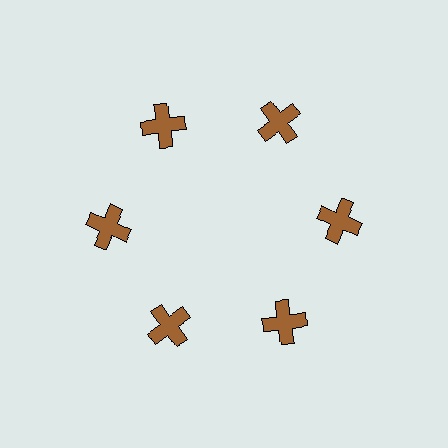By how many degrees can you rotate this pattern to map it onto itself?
The pattern maps onto itself every 60 degrees of rotation.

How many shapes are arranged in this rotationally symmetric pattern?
There are 6 shapes, arranged in 6 groups of 1.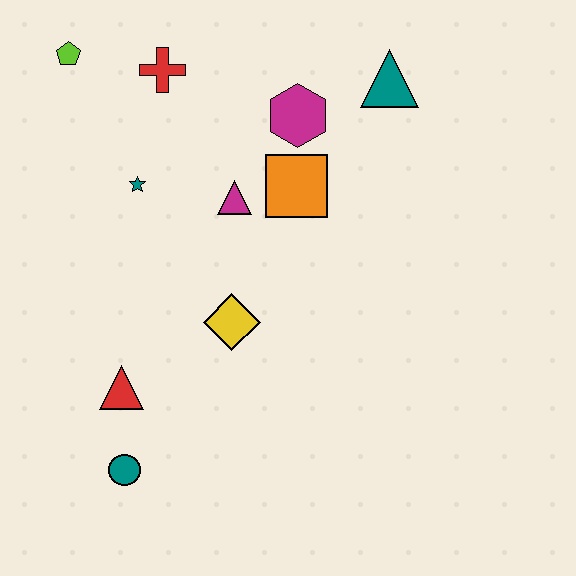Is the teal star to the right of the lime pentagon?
Yes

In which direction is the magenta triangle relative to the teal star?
The magenta triangle is to the right of the teal star.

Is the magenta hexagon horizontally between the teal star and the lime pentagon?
No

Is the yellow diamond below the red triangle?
No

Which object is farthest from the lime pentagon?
The teal circle is farthest from the lime pentagon.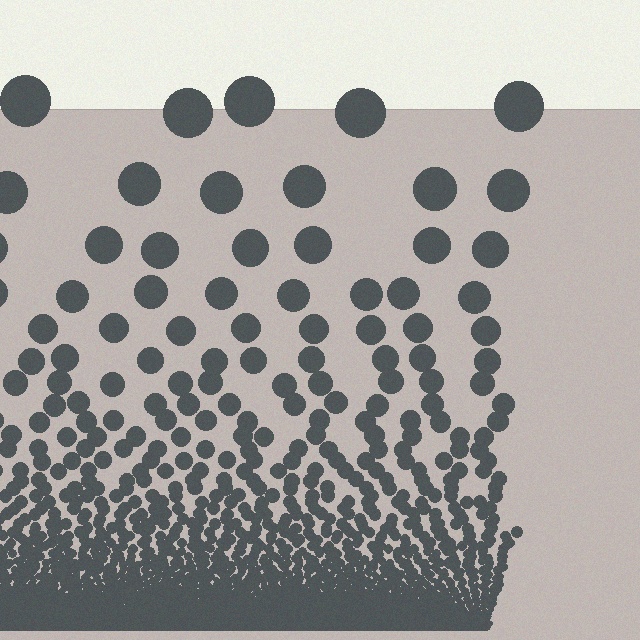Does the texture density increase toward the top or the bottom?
Density increases toward the bottom.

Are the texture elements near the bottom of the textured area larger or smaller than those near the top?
Smaller. The gradient is inverted — elements near the bottom are smaller and denser.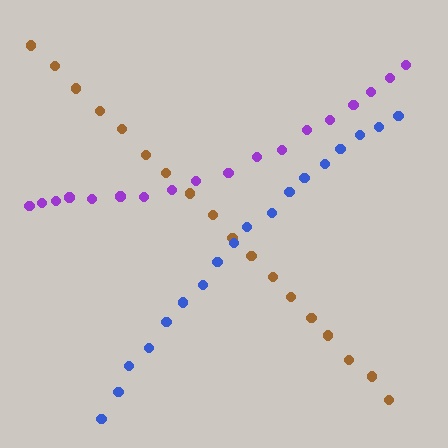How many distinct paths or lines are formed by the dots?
There are 3 distinct paths.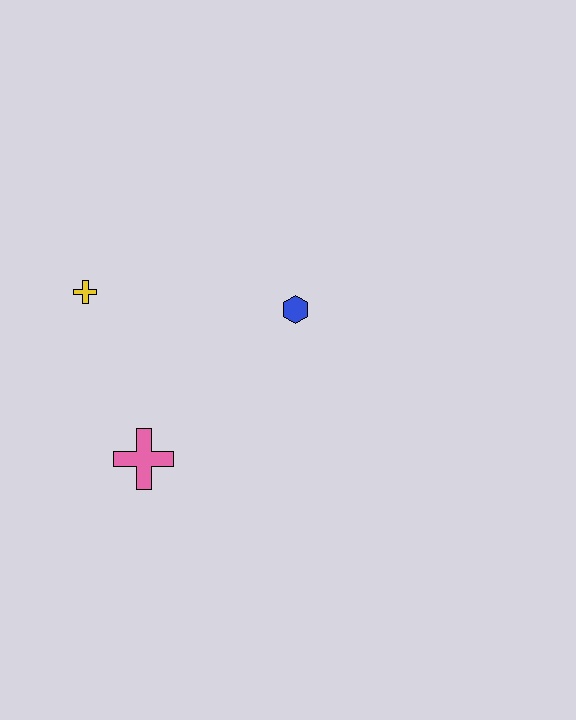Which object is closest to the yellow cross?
The pink cross is closest to the yellow cross.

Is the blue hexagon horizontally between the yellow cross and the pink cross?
No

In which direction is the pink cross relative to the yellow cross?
The pink cross is below the yellow cross.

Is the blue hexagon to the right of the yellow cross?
Yes